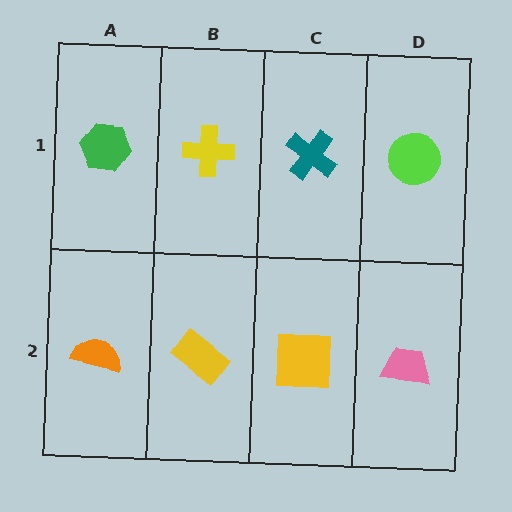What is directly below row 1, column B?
A yellow rectangle.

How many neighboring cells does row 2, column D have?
2.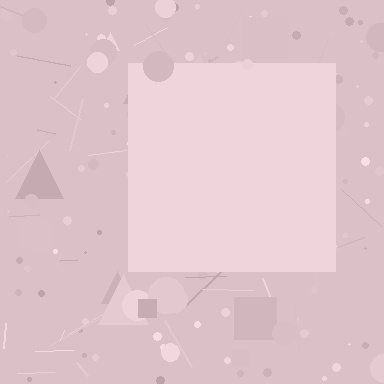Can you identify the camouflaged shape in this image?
The camouflaged shape is a square.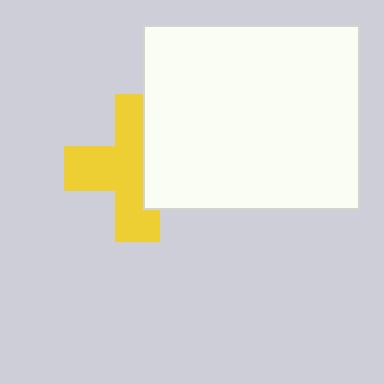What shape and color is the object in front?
The object in front is a white rectangle.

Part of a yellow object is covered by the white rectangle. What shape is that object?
It is a cross.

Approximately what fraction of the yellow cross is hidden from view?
Roughly 38% of the yellow cross is hidden behind the white rectangle.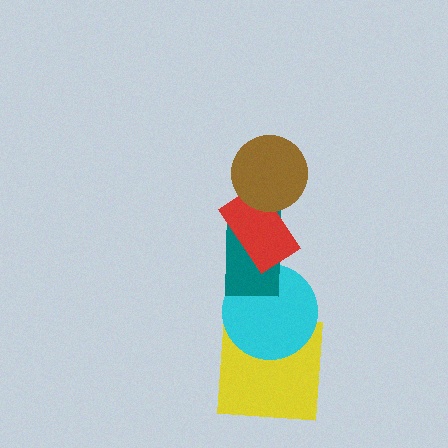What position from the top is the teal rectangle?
The teal rectangle is 3rd from the top.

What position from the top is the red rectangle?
The red rectangle is 2nd from the top.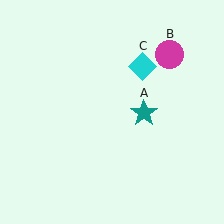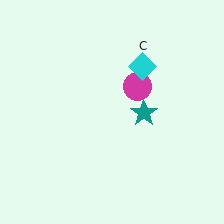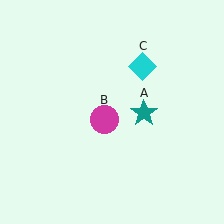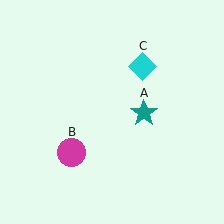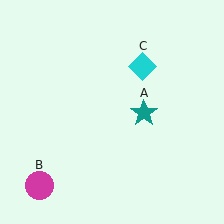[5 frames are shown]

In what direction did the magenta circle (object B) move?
The magenta circle (object B) moved down and to the left.